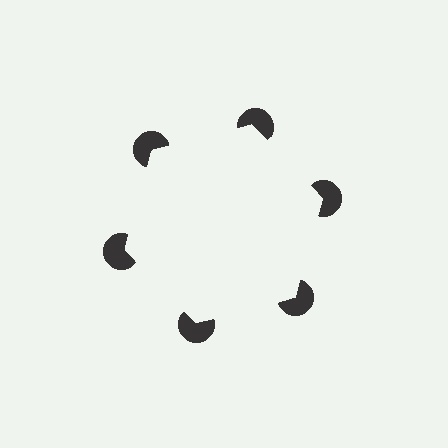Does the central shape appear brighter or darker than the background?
It typically appears slightly brighter than the background, even though no actual brightness change is drawn.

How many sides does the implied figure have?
6 sides.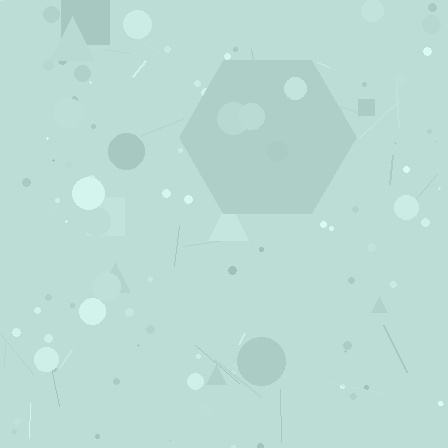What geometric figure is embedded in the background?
A hexagon is embedded in the background.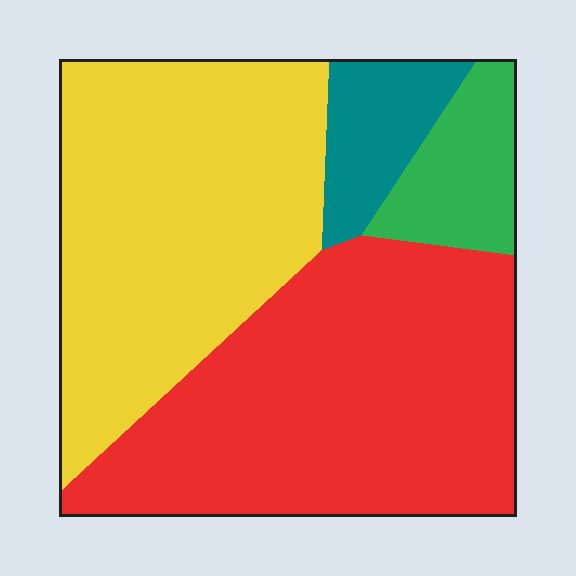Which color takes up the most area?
Red, at roughly 45%.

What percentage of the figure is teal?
Teal takes up about one tenth (1/10) of the figure.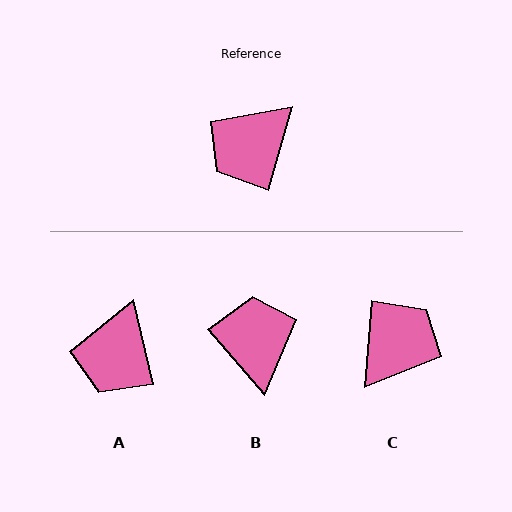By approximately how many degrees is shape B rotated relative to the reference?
Approximately 123 degrees clockwise.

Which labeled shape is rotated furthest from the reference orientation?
C, about 169 degrees away.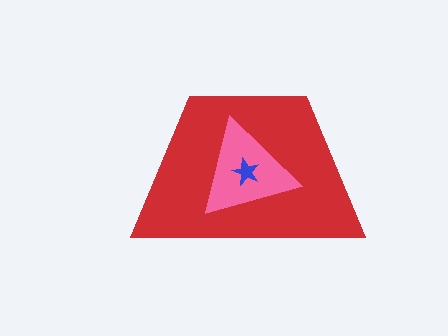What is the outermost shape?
The red trapezoid.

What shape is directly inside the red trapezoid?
The pink triangle.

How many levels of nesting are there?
3.